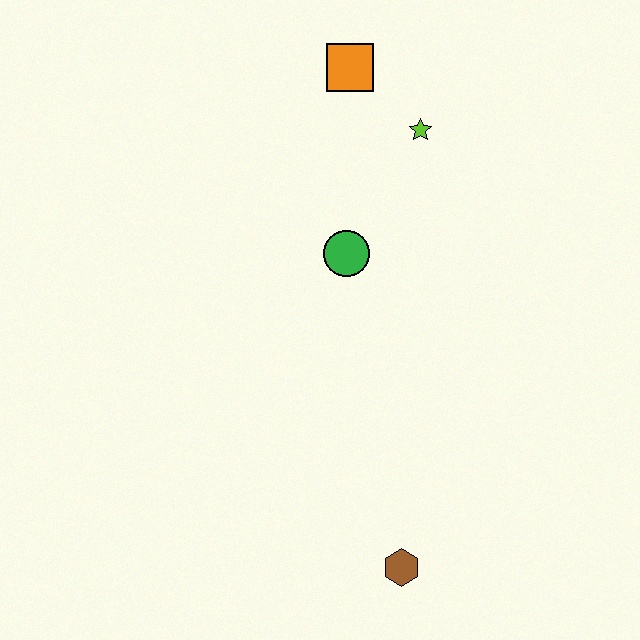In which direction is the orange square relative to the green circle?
The orange square is above the green circle.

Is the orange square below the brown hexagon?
No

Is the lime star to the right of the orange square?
Yes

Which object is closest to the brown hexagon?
The green circle is closest to the brown hexagon.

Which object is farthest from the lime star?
The brown hexagon is farthest from the lime star.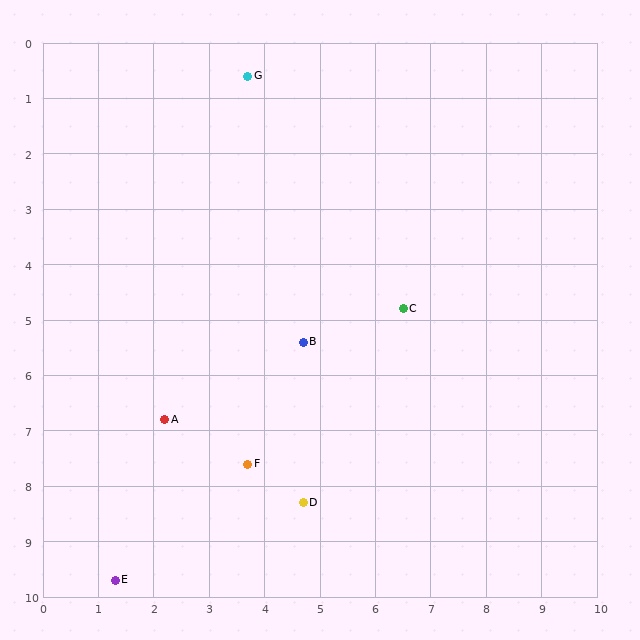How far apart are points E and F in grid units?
Points E and F are about 3.2 grid units apart.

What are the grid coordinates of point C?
Point C is at approximately (6.5, 4.8).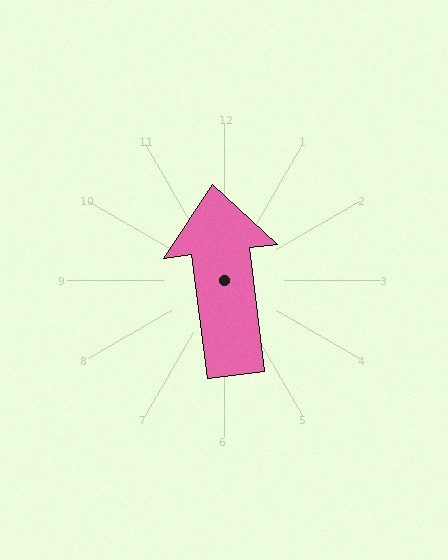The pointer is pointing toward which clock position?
Roughly 12 o'clock.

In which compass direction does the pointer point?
North.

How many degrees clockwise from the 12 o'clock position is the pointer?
Approximately 353 degrees.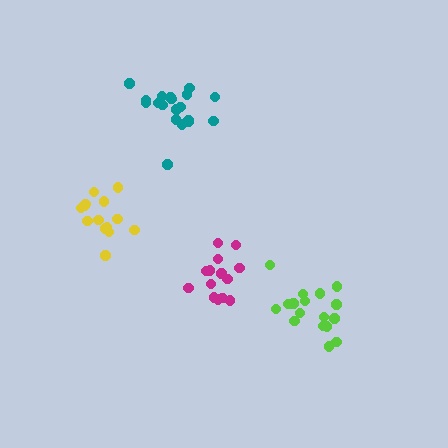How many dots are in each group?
Group 1: 14 dots, Group 2: 19 dots, Group 3: 17 dots, Group 4: 14 dots (64 total).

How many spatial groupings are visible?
There are 4 spatial groupings.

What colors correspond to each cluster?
The clusters are colored: magenta, teal, lime, yellow.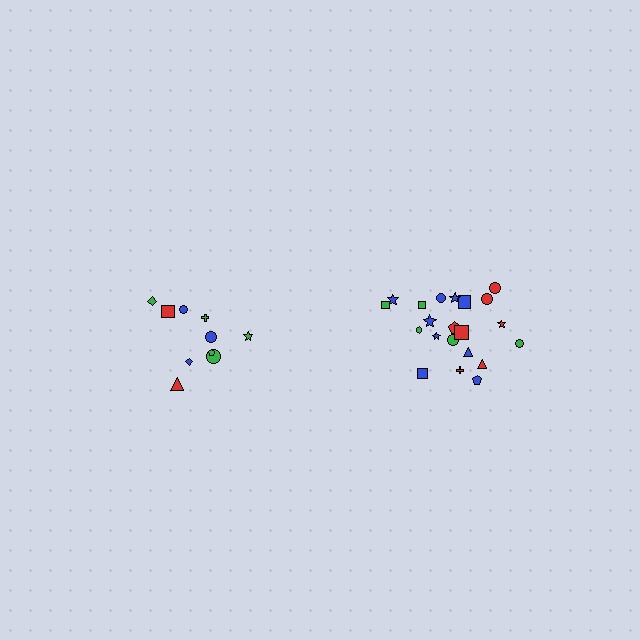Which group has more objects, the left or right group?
The right group.